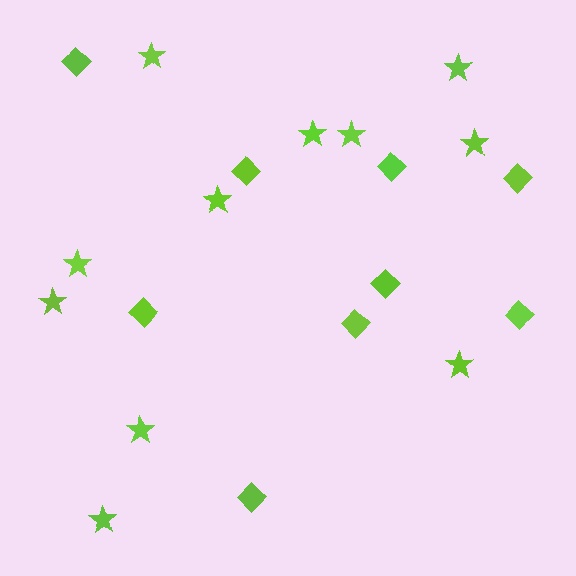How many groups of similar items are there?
There are 2 groups: one group of diamonds (9) and one group of stars (11).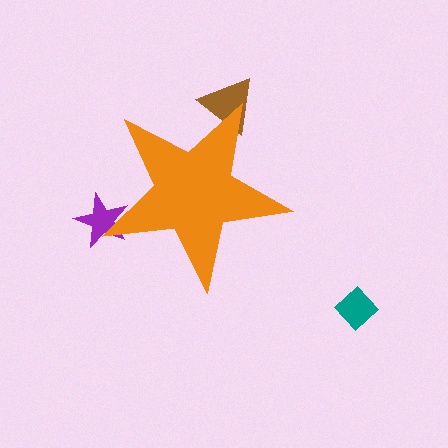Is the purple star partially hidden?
Yes, the purple star is partially hidden behind the orange star.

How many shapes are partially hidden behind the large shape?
2 shapes are partially hidden.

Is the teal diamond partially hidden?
No, the teal diamond is fully visible.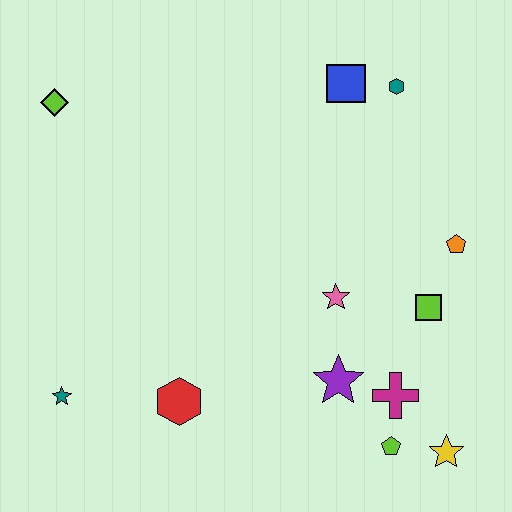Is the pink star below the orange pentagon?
Yes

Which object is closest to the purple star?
The magenta cross is closest to the purple star.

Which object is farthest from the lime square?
The lime diamond is farthest from the lime square.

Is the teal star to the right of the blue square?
No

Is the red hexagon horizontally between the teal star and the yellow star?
Yes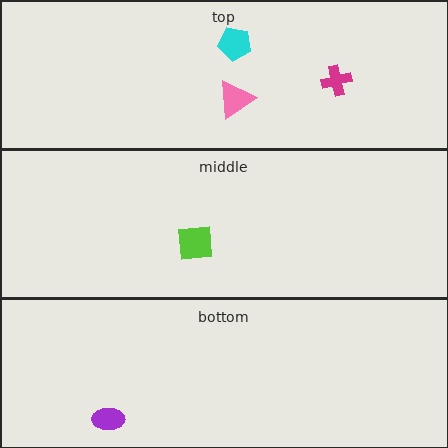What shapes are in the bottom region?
The purple ellipse.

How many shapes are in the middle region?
1.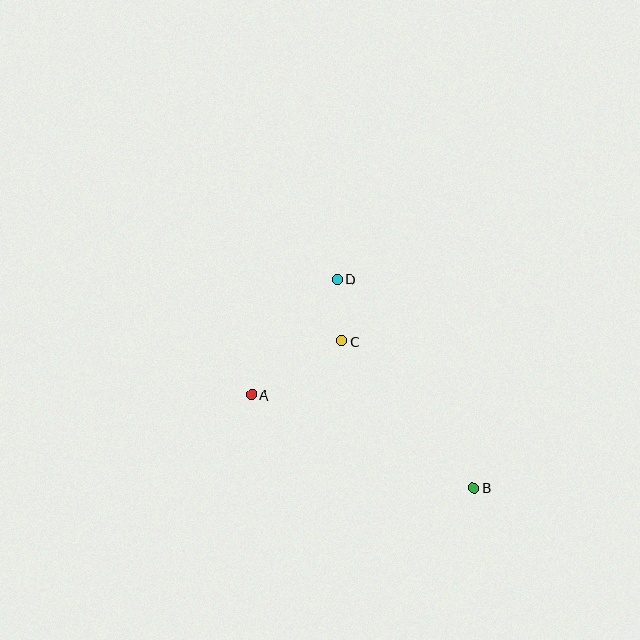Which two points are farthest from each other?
Points B and D are farthest from each other.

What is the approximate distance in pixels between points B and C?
The distance between B and C is approximately 198 pixels.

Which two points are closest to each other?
Points C and D are closest to each other.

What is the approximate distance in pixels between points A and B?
The distance between A and B is approximately 241 pixels.